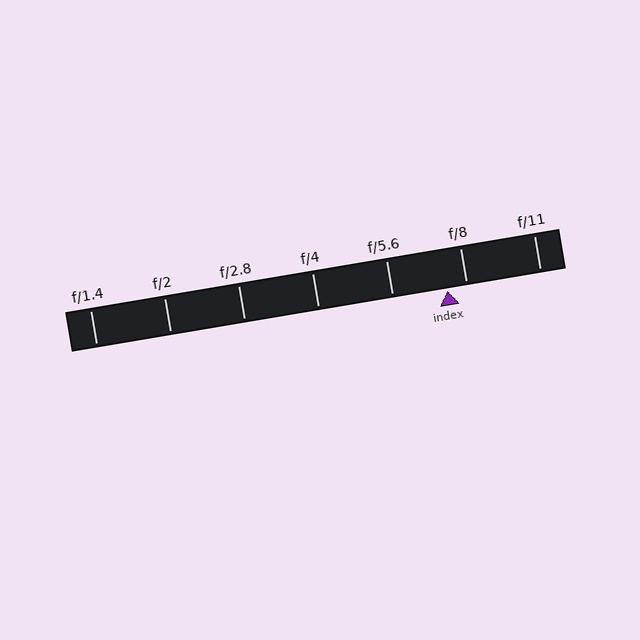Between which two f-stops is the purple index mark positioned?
The index mark is between f/5.6 and f/8.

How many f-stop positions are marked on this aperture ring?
There are 7 f-stop positions marked.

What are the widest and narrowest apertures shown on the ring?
The widest aperture shown is f/1.4 and the narrowest is f/11.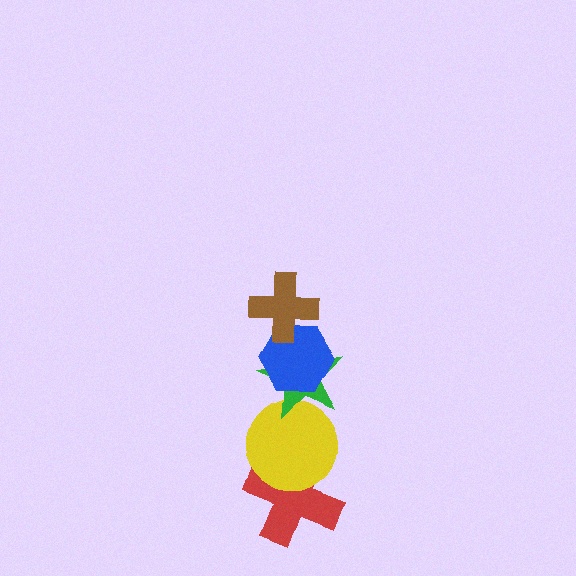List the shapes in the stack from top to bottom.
From top to bottom: the brown cross, the blue hexagon, the green star, the yellow circle, the red cross.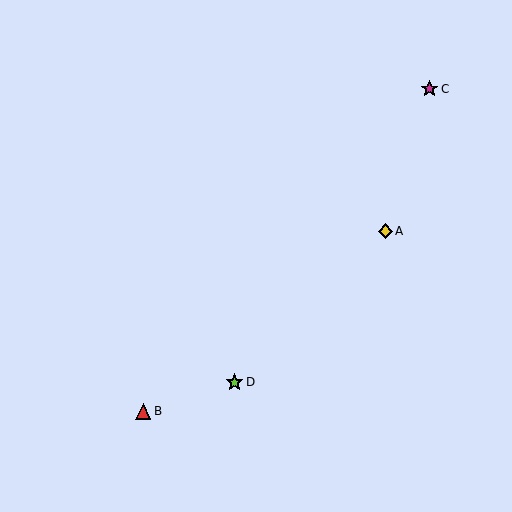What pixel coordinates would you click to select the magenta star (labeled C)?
Click at (430, 89) to select the magenta star C.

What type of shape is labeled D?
Shape D is a lime star.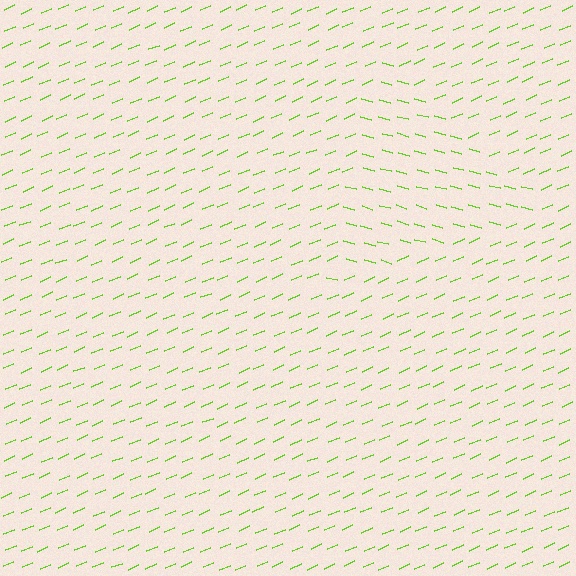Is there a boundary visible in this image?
Yes, there is a texture boundary formed by a change in line orientation.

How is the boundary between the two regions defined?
The boundary is defined purely by a change in line orientation (approximately 38 degrees difference). All lines are the same color and thickness.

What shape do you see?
I see a triangle.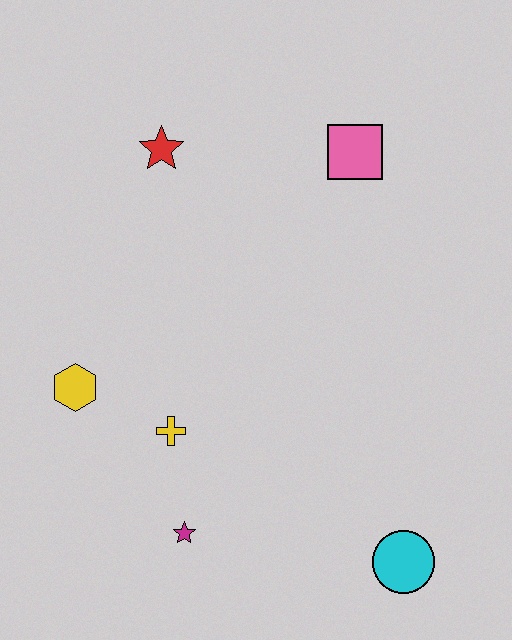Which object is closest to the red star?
The pink square is closest to the red star.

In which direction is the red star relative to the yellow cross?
The red star is above the yellow cross.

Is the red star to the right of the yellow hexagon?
Yes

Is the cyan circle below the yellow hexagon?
Yes